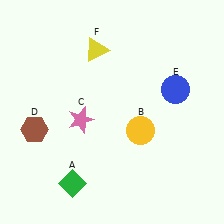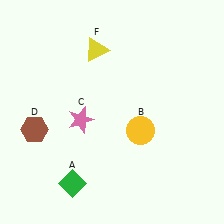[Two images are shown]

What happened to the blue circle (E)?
The blue circle (E) was removed in Image 2. It was in the top-right area of Image 1.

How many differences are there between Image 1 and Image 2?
There is 1 difference between the two images.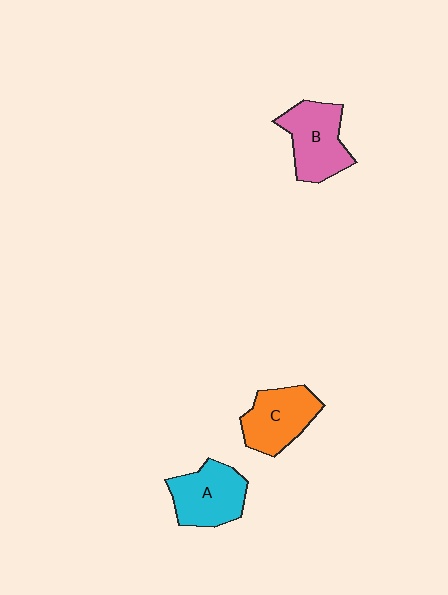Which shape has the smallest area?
Shape C (orange).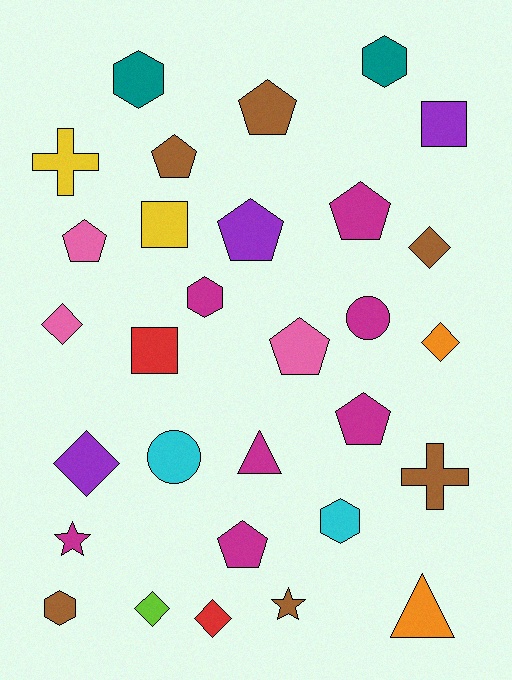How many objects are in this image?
There are 30 objects.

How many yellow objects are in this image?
There are 2 yellow objects.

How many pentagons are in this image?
There are 8 pentagons.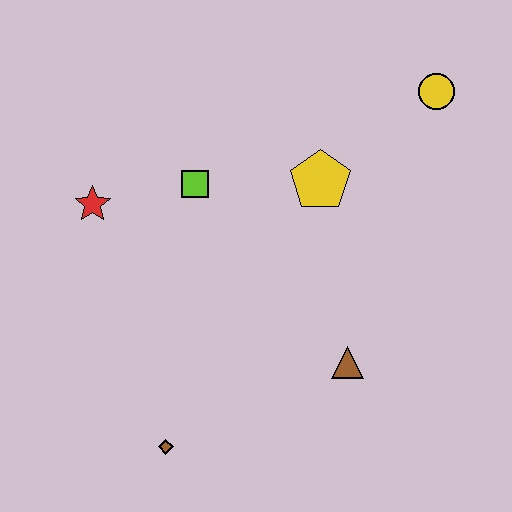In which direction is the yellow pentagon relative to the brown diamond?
The yellow pentagon is above the brown diamond.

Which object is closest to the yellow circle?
The yellow pentagon is closest to the yellow circle.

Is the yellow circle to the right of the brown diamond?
Yes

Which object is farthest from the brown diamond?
The yellow circle is farthest from the brown diamond.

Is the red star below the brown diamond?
No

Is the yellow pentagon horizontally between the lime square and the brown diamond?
No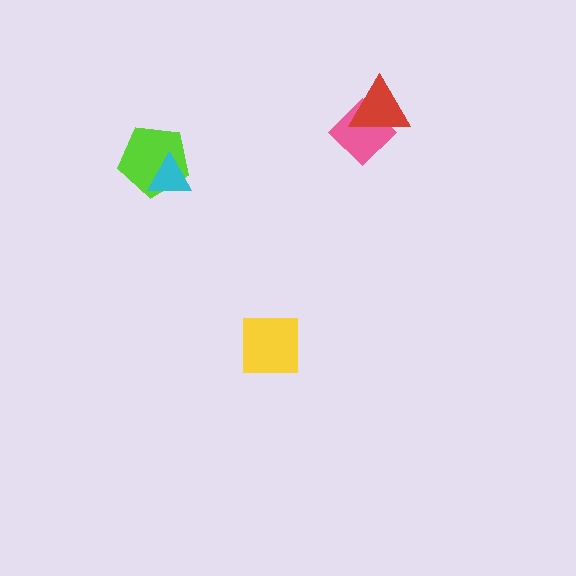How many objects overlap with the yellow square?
0 objects overlap with the yellow square.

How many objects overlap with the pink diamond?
1 object overlaps with the pink diamond.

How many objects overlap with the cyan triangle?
1 object overlaps with the cyan triangle.